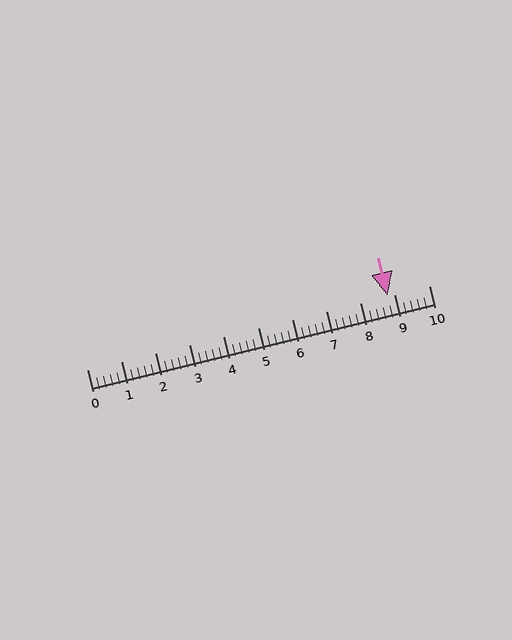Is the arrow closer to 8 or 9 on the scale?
The arrow is closer to 9.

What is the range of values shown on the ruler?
The ruler shows values from 0 to 10.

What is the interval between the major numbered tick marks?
The major tick marks are spaced 1 units apart.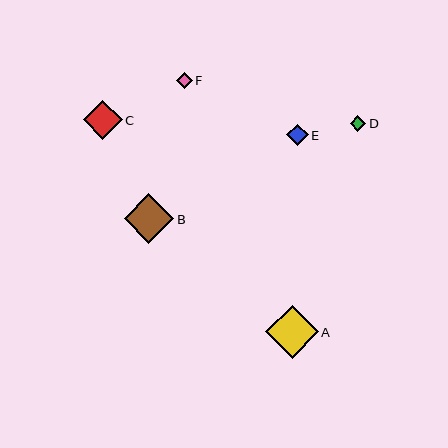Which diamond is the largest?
Diamond A is the largest with a size of approximately 53 pixels.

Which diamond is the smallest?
Diamond D is the smallest with a size of approximately 16 pixels.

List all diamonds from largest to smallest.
From largest to smallest: A, B, C, E, F, D.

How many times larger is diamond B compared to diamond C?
Diamond B is approximately 1.3 times the size of diamond C.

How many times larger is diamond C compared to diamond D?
Diamond C is approximately 2.5 times the size of diamond D.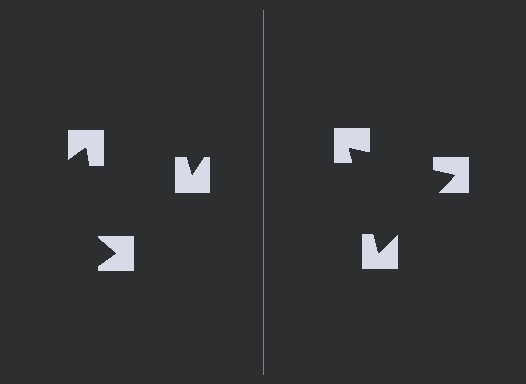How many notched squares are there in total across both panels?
6 — 3 on each side.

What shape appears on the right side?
An illusory triangle.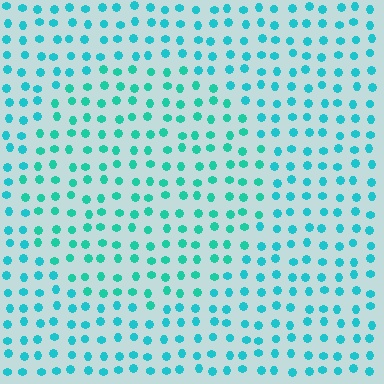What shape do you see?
I see a circle.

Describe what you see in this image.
The image is filled with small cyan elements in a uniform arrangement. A circle-shaped region is visible where the elements are tinted to a slightly different hue, forming a subtle color boundary.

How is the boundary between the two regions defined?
The boundary is defined purely by a slight shift in hue (about 17 degrees). Spacing, size, and orientation are identical on both sides.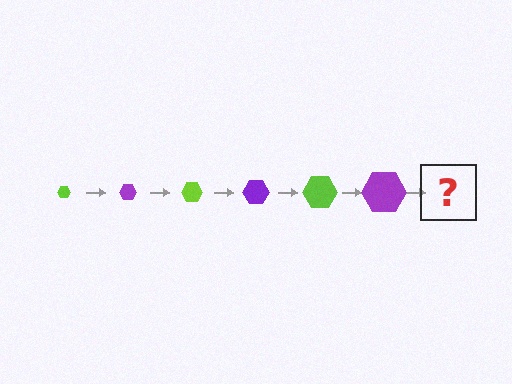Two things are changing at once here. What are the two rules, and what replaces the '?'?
The two rules are that the hexagon grows larger each step and the color cycles through lime and purple. The '?' should be a lime hexagon, larger than the previous one.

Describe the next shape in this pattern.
It should be a lime hexagon, larger than the previous one.